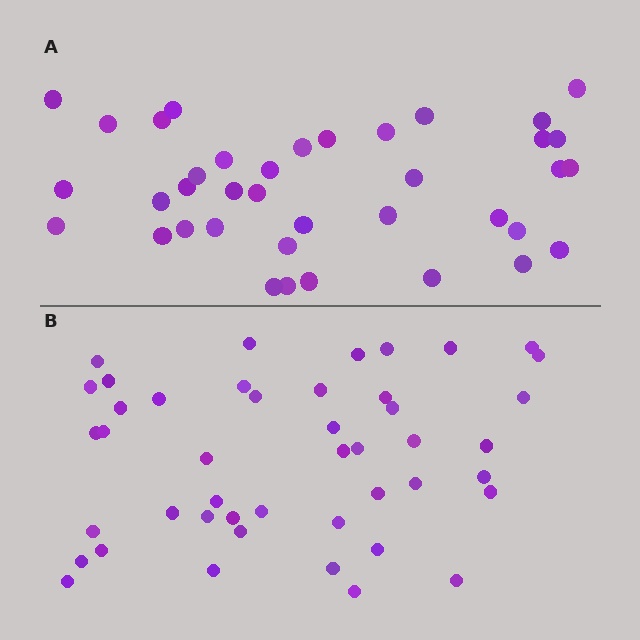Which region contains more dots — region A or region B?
Region B (the bottom region) has more dots.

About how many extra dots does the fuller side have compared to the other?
Region B has roughly 8 or so more dots than region A.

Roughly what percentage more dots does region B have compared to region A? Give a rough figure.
About 20% more.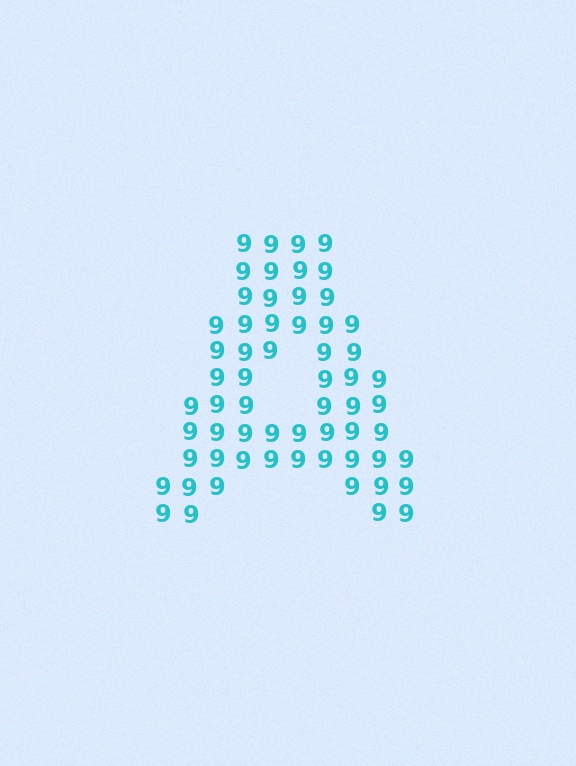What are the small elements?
The small elements are digit 9's.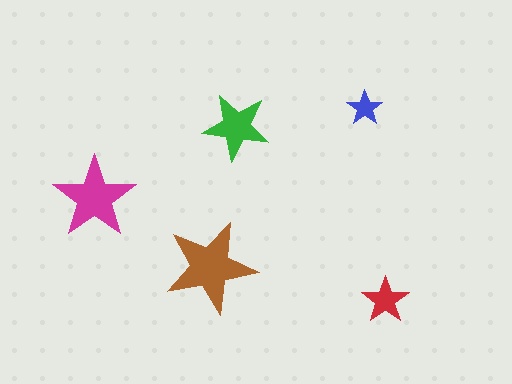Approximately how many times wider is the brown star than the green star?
About 1.5 times wider.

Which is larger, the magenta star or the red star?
The magenta one.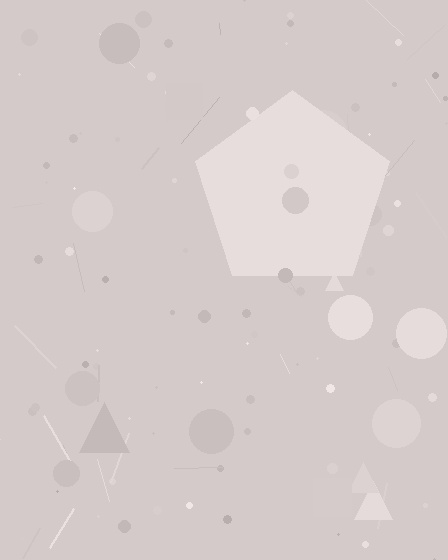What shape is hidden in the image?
A pentagon is hidden in the image.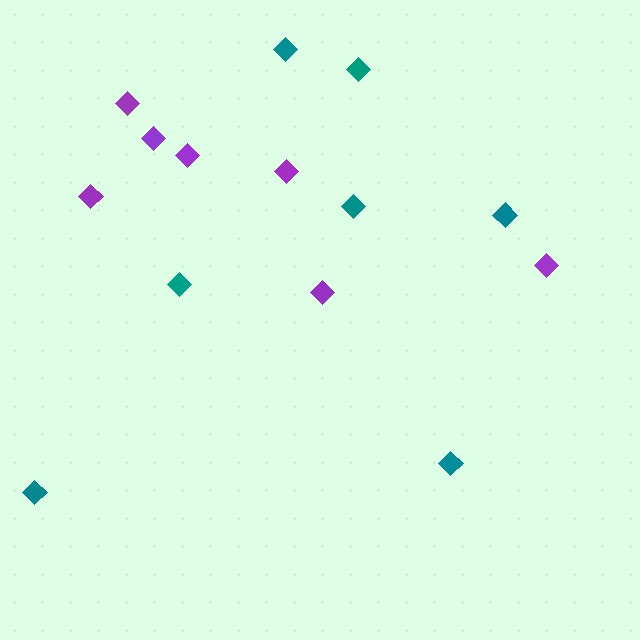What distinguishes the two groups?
There are 2 groups: one group of teal diamonds (7) and one group of purple diamonds (7).